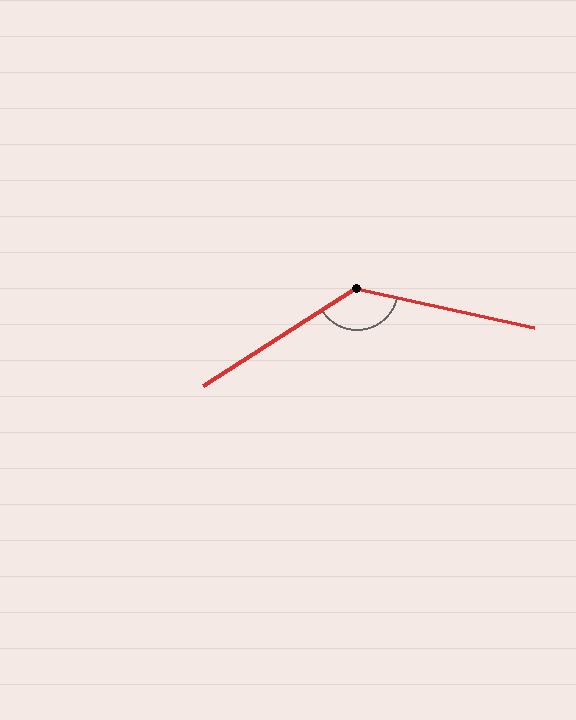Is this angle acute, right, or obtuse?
It is obtuse.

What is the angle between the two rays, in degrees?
Approximately 135 degrees.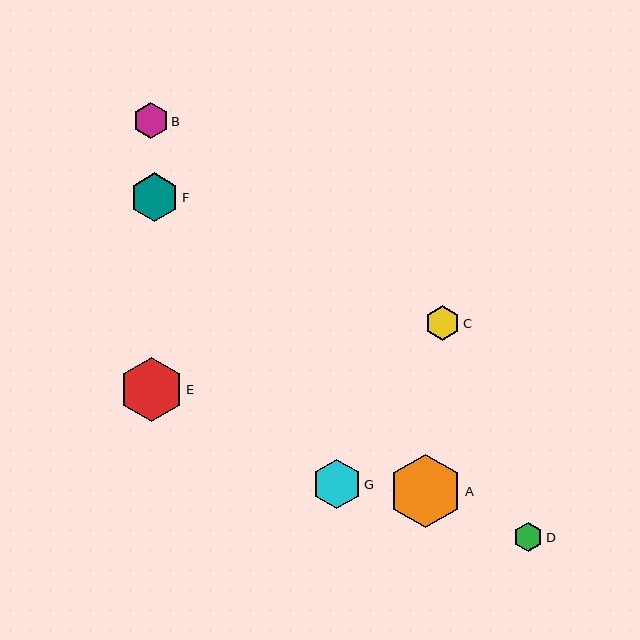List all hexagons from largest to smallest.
From largest to smallest: A, E, F, G, B, C, D.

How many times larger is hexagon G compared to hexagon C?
Hexagon G is approximately 1.4 times the size of hexagon C.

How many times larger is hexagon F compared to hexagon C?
Hexagon F is approximately 1.4 times the size of hexagon C.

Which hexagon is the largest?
Hexagon A is the largest with a size of approximately 73 pixels.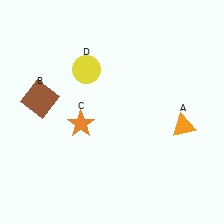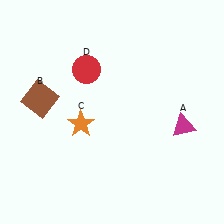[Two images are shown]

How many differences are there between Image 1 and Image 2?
There are 2 differences between the two images.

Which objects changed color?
A changed from orange to magenta. D changed from yellow to red.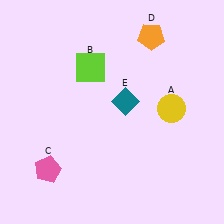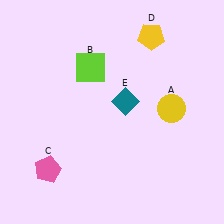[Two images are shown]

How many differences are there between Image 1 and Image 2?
There is 1 difference between the two images.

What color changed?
The pentagon (D) changed from orange in Image 1 to yellow in Image 2.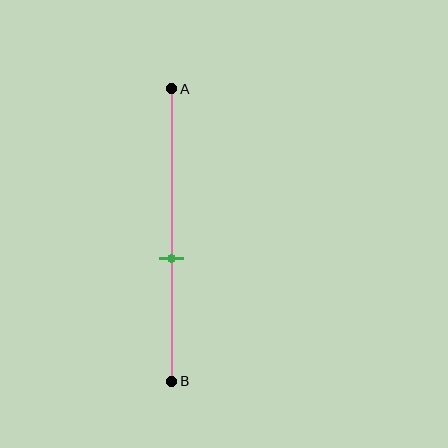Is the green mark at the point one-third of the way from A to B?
No, the mark is at about 60% from A, not at the 33% one-third point.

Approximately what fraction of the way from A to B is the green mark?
The green mark is approximately 60% of the way from A to B.